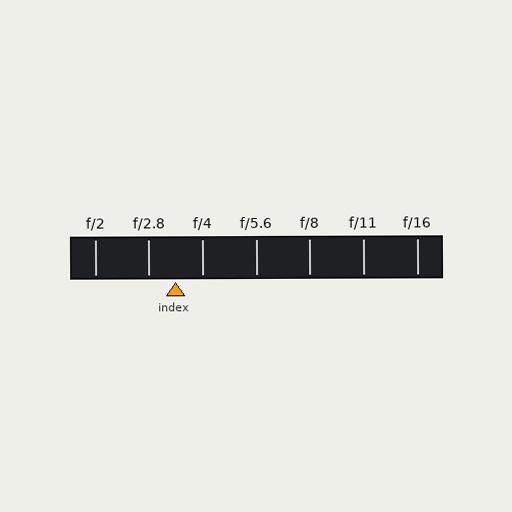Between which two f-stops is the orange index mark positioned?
The index mark is between f/2.8 and f/4.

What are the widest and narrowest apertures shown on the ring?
The widest aperture shown is f/2 and the narrowest is f/16.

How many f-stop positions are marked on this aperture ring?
There are 7 f-stop positions marked.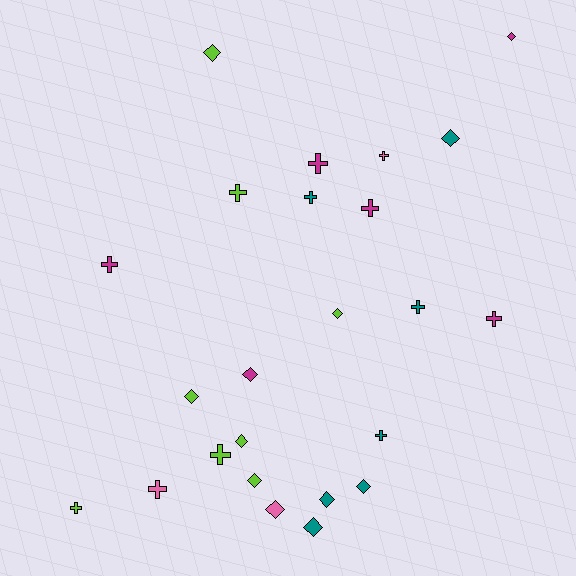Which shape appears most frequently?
Diamond, with 12 objects.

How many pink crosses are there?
There are 2 pink crosses.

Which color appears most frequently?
Lime, with 8 objects.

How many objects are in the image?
There are 24 objects.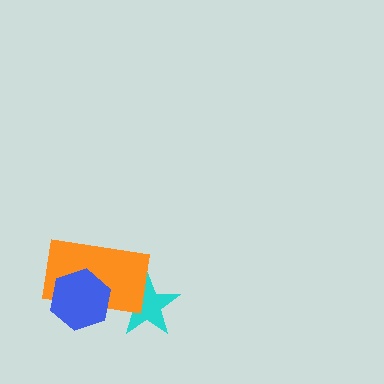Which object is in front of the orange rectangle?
The blue hexagon is in front of the orange rectangle.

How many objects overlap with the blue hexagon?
1 object overlaps with the blue hexagon.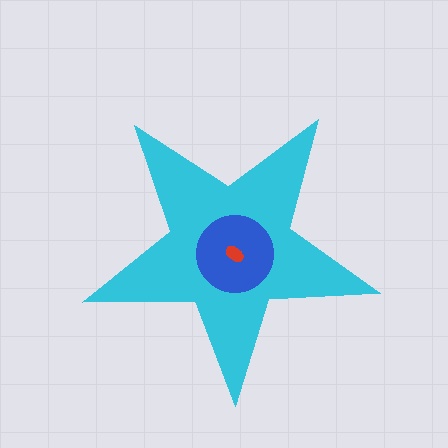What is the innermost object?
The red ellipse.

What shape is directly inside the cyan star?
The blue circle.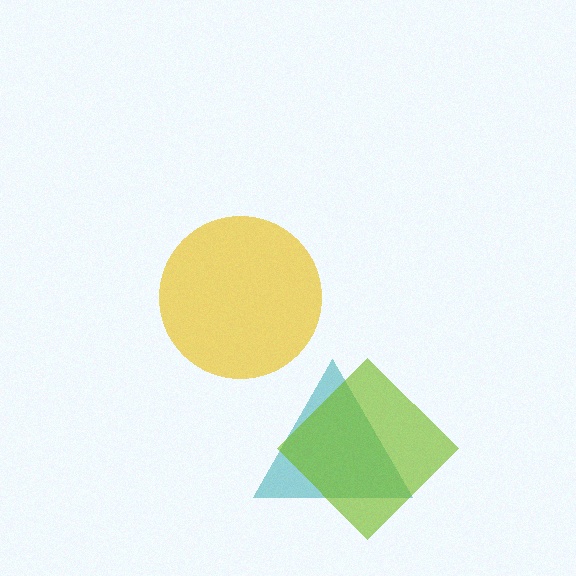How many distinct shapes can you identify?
There are 3 distinct shapes: a yellow circle, a teal triangle, a lime diamond.